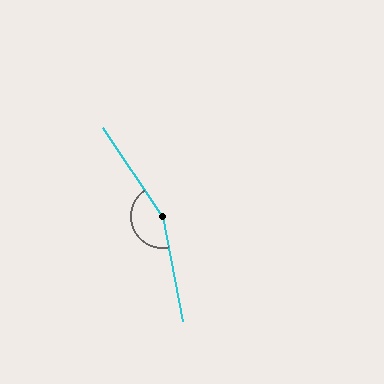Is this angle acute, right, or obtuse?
It is obtuse.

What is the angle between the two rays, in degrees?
Approximately 157 degrees.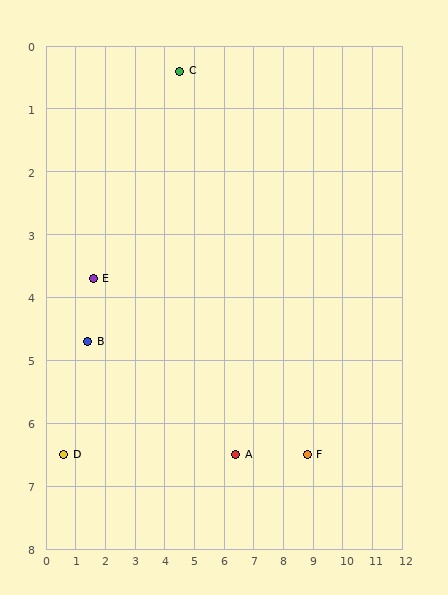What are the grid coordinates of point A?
Point A is at approximately (6.4, 6.5).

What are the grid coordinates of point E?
Point E is at approximately (1.6, 3.7).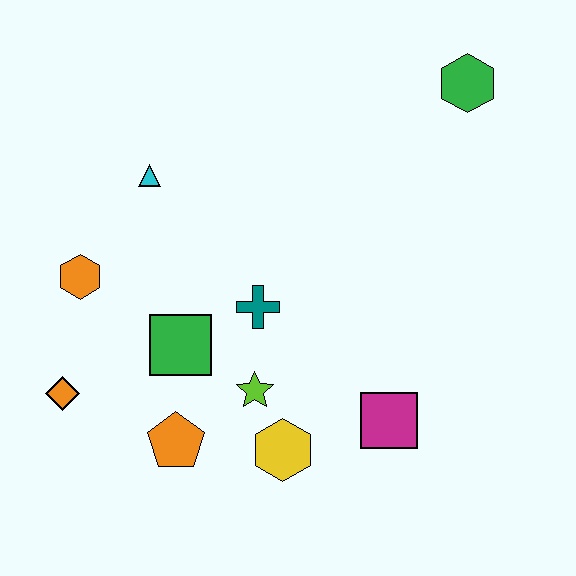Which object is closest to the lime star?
The yellow hexagon is closest to the lime star.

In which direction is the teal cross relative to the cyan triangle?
The teal cross is below the cyan triangle.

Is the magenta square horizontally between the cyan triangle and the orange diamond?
No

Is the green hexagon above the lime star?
Yes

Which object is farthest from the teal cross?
The green hexagon is farthest from the teal cross.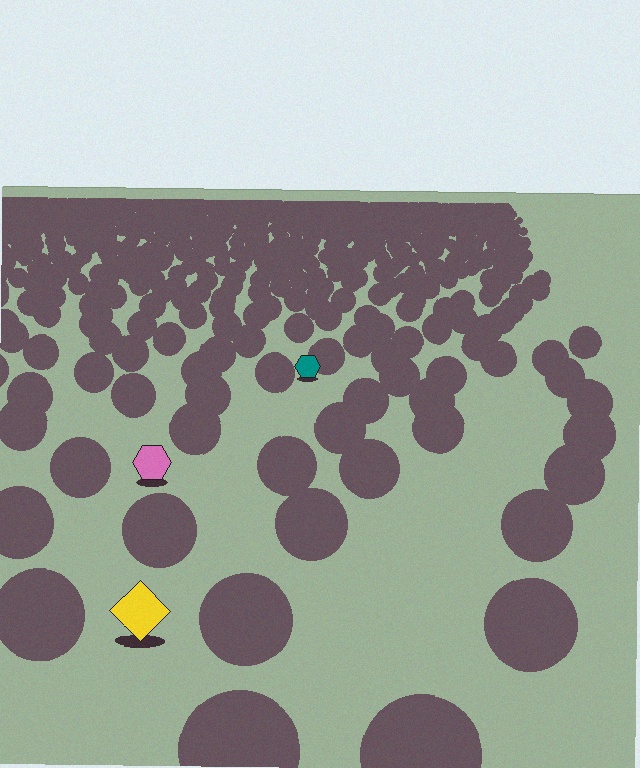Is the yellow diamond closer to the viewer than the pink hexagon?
Yes. The yellow diamond is closer — you can tell from the texture gradient: the ground texture is coarser near it.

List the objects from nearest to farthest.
From nearest to farthest: the yellow diamond, the pink hexagon, the teal hexagon.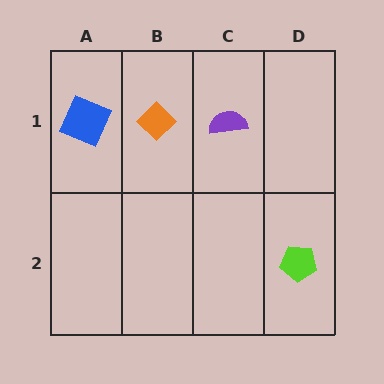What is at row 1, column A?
A blue square.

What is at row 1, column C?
A purple semicircle.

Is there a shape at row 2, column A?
No, that cell is empty.